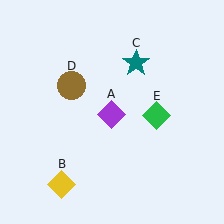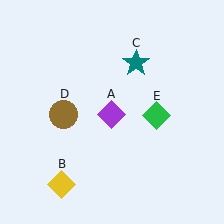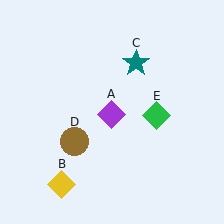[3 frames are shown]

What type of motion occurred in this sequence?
The brown circle (object D) rotated counterclockwise around the center of the scene.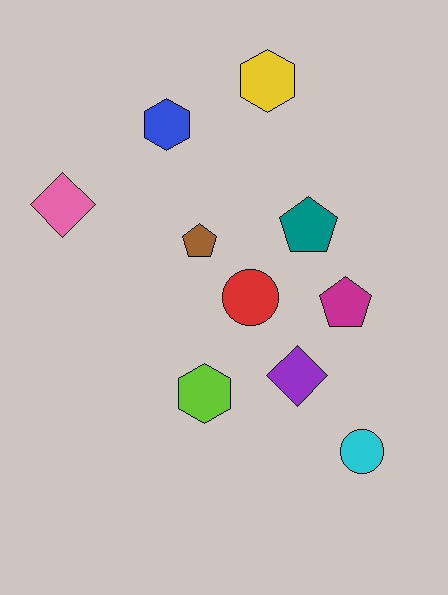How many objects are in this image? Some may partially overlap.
There are 10 objects.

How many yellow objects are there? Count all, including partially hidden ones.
There is 1 yellow object.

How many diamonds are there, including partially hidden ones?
There are 2 diamonds.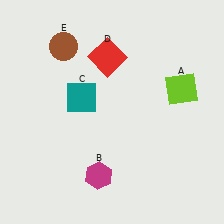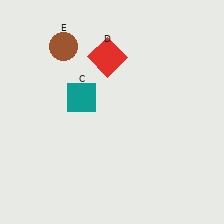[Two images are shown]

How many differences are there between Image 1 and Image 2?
There are 2 differences between the two images.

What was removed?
The lime square (A), the magenta hexagon (B) were removed in Image 2.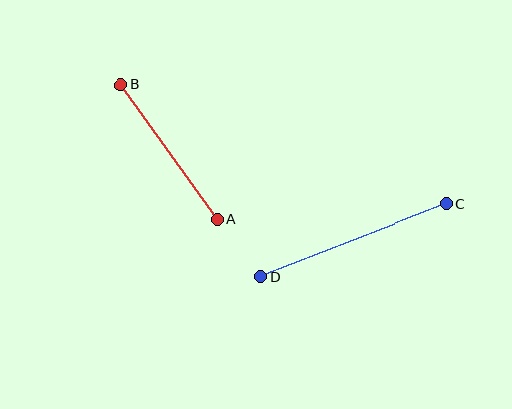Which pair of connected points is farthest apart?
Points C and D are farthest apart.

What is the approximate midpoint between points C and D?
The midpoint is at approximately (354, 240) pixels.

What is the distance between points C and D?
The distance is approximately 199 pixels.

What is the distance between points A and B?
The distance is approximately 166 pixels.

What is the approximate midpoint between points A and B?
The midpoint is at approximately (169, 152) pixels.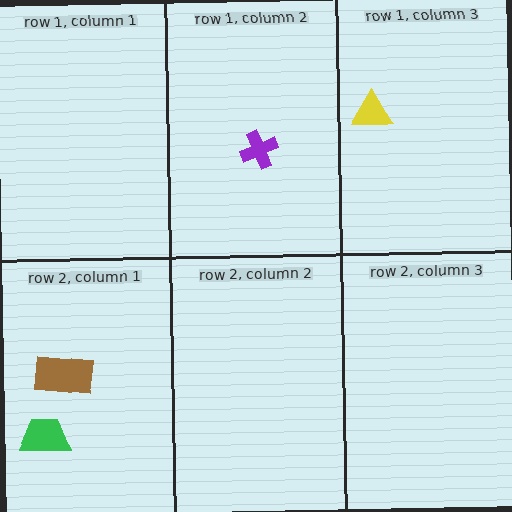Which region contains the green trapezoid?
The row 2, column 1 region.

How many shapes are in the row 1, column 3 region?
1.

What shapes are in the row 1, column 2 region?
The purple cross.